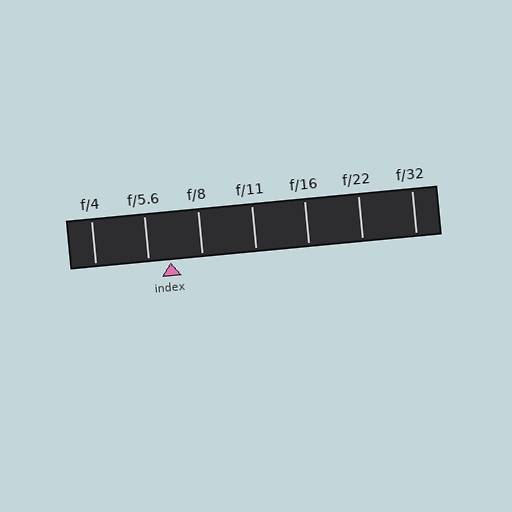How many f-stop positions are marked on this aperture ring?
There are 7 f-stop positions marked.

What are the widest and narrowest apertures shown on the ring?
The widest aperture shown is f/4 and the narrowest is f/32.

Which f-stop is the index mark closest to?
The index mark is closest to f/5.6.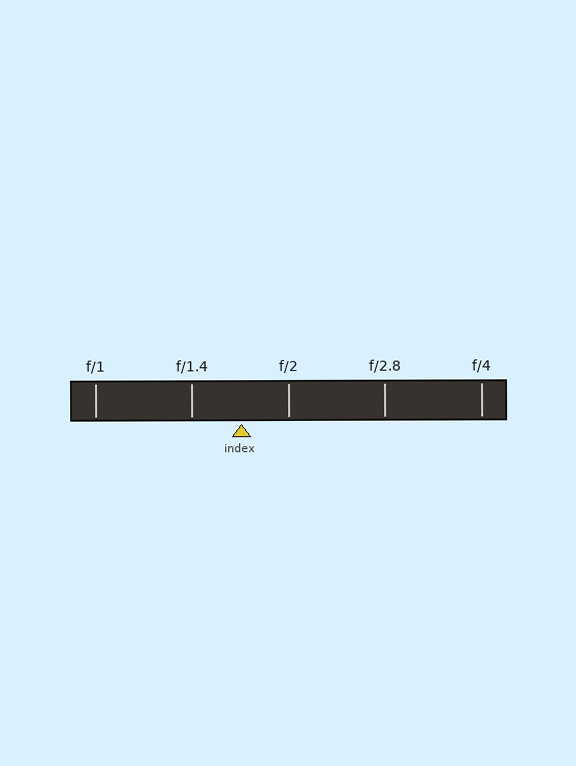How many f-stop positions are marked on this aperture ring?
There are 5 f-stop positions marked.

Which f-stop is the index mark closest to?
The index mark is closest to f/2.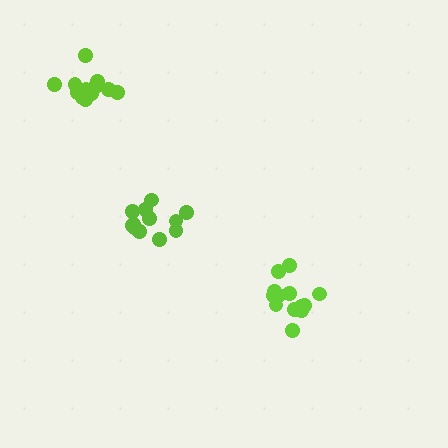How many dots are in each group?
Group 1: 13 dots, Group 2: 13 dots, Group 3: 12 dots (38 total).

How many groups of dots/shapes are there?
There are 3 groups.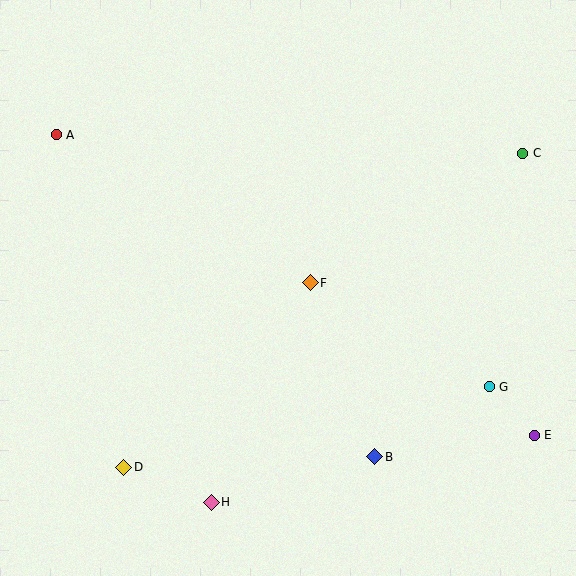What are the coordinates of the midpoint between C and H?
The midpoint between C and H is at (367, 328).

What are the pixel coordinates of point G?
Point G is at (489, 386).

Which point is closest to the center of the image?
Point F at (310, 283) is closest to the center.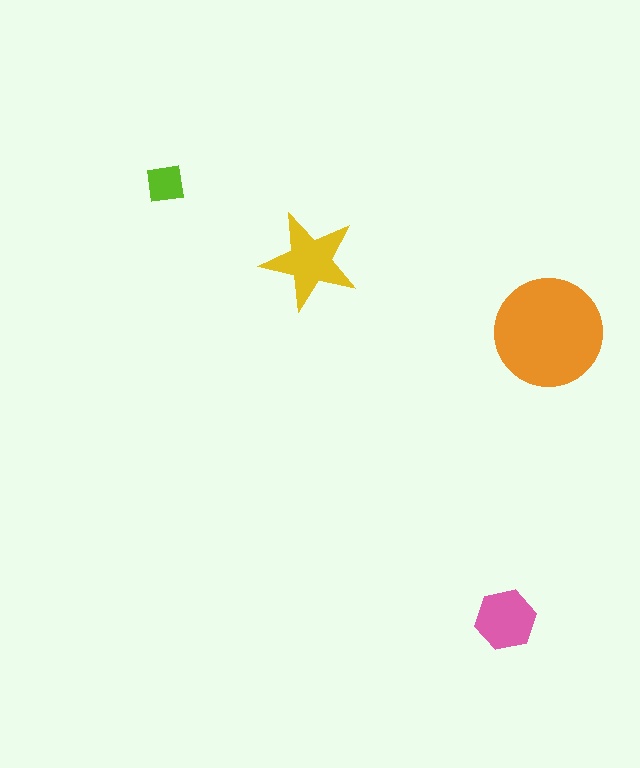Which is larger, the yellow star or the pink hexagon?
The yellow star.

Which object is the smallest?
The lime square.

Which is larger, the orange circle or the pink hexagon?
The orange circle.